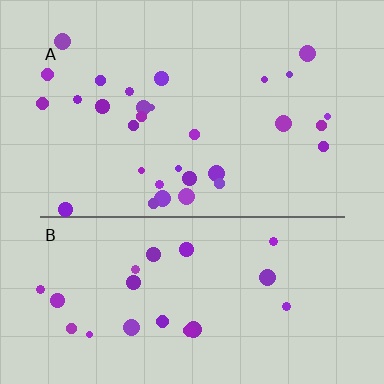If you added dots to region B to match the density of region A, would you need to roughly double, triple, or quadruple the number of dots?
Approximately double.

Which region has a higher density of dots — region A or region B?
A (the top).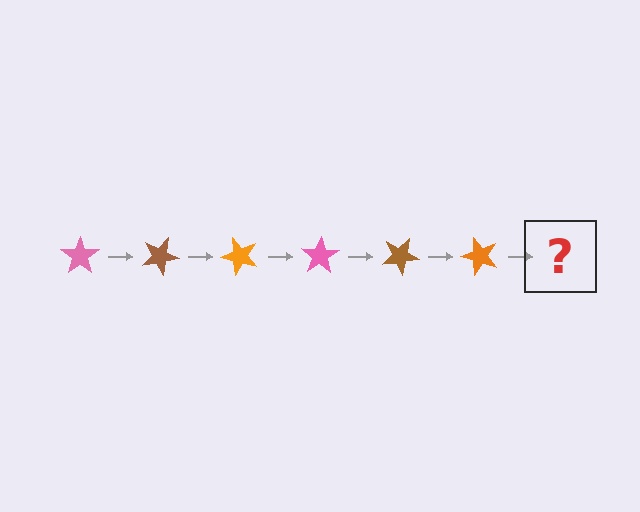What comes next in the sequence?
The next element should be a pink star, rotated 150 degrees from the start.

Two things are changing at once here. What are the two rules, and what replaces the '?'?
The two rules are that it rotates 25 degrees each step and the color cycles through pink, brown, and orange. The '?' should be a pink star, rotated 150 degrees from the start.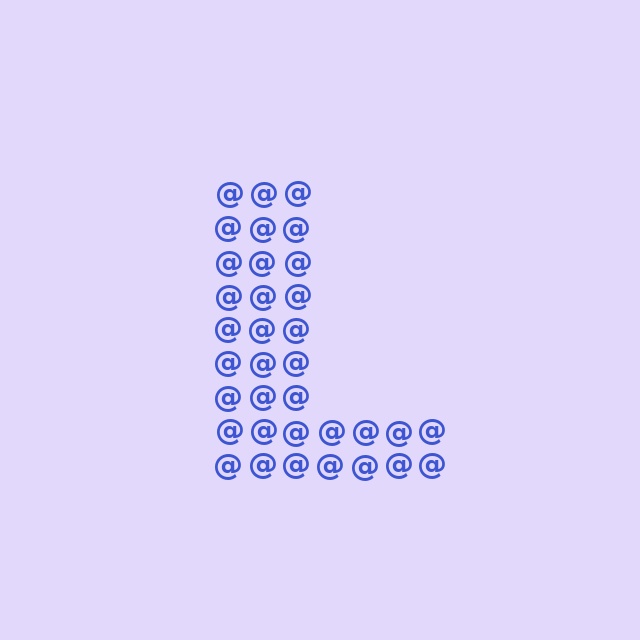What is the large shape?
The large shape is the letter L.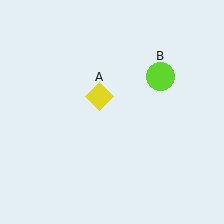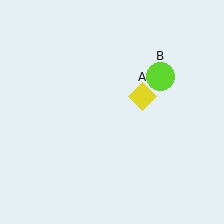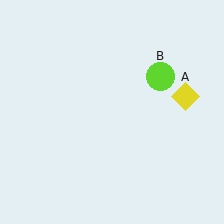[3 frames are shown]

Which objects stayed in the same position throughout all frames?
Lime circle (object B) remained stationary.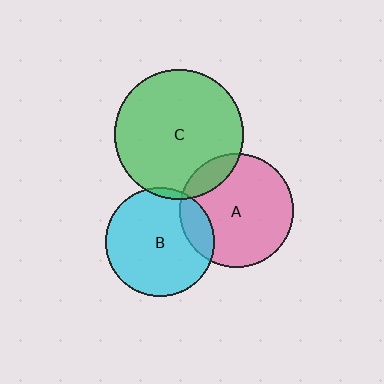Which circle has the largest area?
Circle C (green).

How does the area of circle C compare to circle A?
Approximately 1.3 times.